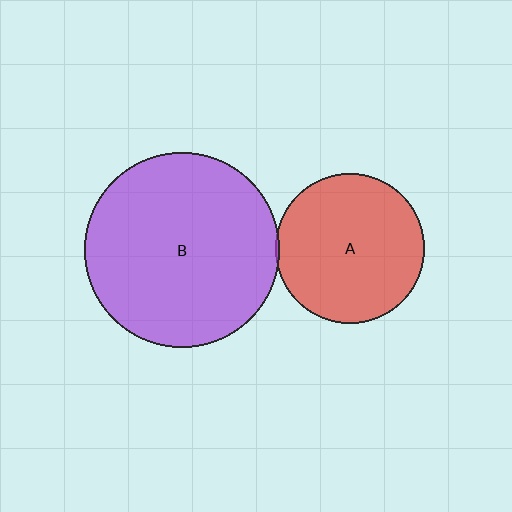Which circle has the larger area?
Circle B (purple).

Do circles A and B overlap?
Yes.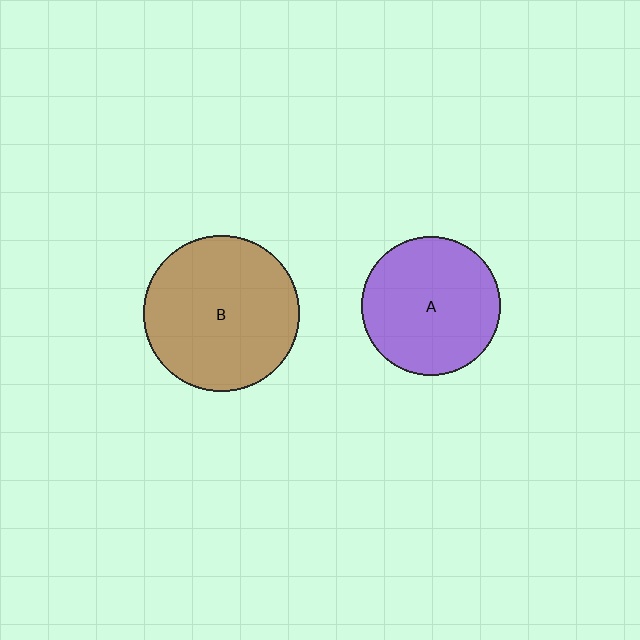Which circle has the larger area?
Circle B (brown).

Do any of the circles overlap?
No, none of the circles overlap.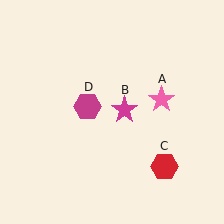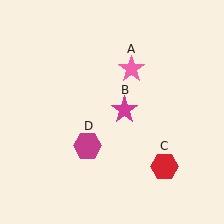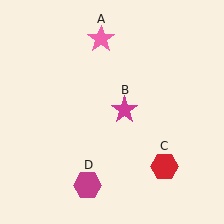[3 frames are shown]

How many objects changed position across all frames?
2 objects changed position: pink star (object A), magenta hexagon (object D).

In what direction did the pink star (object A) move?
The pink star (object A) moved up and to the left.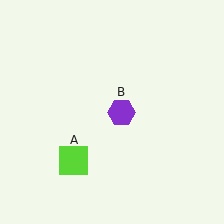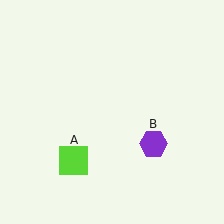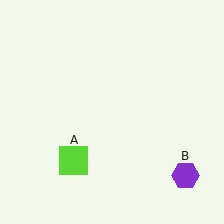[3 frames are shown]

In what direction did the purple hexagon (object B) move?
The purple hexagon (object B) moved down and to the right.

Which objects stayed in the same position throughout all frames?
Lime square (object A) remained stationary.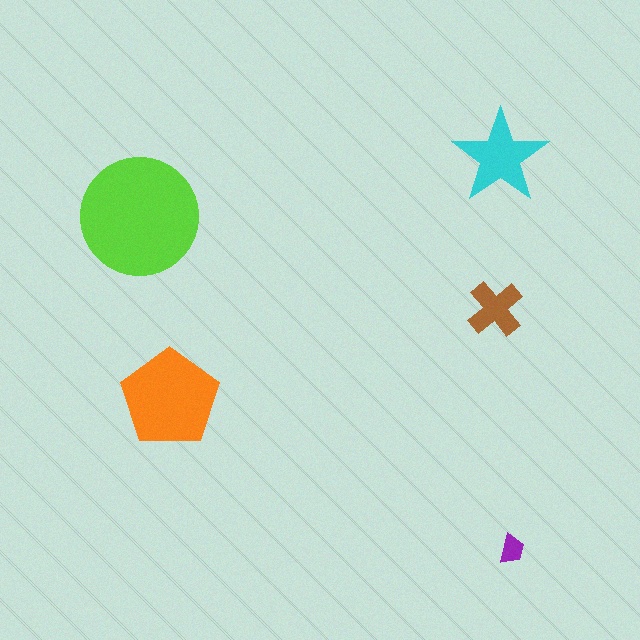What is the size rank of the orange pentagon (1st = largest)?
2nd.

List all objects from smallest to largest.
The purple trapezoid, the brown cross, the cyan star, the orange pentagon, the lime circle.